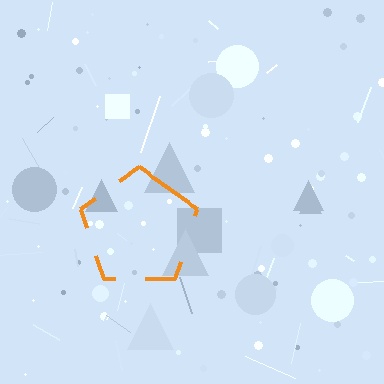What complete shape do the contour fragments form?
The contour fragments form a pentagon.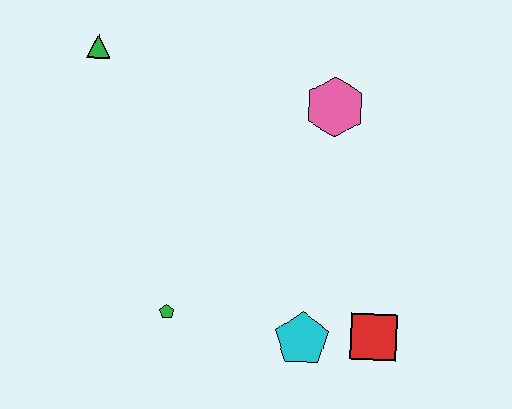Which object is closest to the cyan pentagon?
The red square is closest to the cyan pentagon.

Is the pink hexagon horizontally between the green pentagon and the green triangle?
No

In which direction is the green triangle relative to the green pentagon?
The green triangle is above the green pentagon.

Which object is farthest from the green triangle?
The red square is farthest from the green triangle.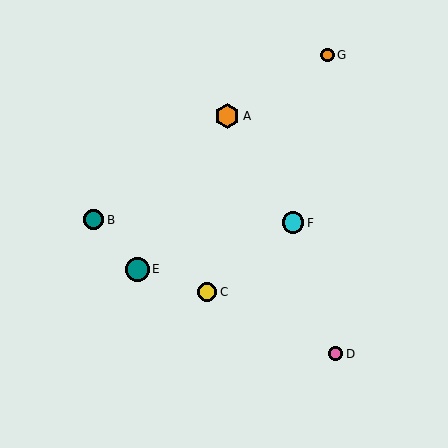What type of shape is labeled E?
Shape E is a teal circle.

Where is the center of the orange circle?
The center of the orange circle is at (328, 55).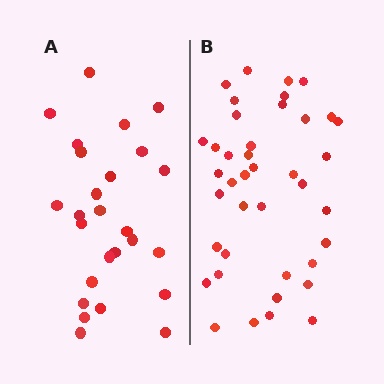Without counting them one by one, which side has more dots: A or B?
Region B (the right region) has more dots.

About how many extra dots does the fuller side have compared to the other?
Region B has approximately 15 more dots than region A.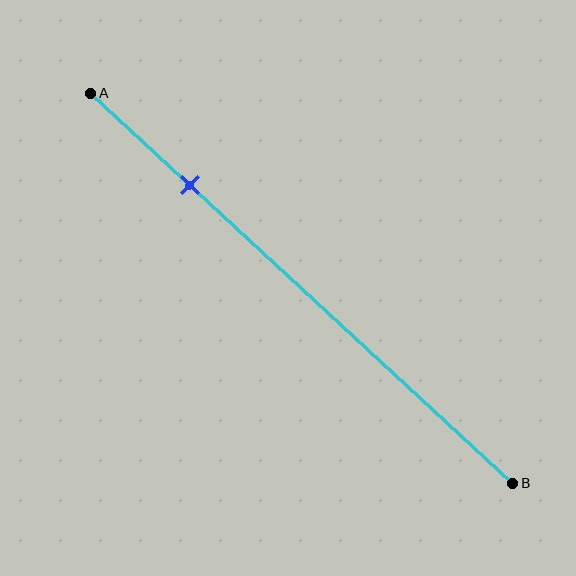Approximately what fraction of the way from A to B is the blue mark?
The blue mark is approximately 25% of the way from A to B.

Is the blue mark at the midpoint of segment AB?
No, the mark is at about 25% from A, not at the 50% midpoint.